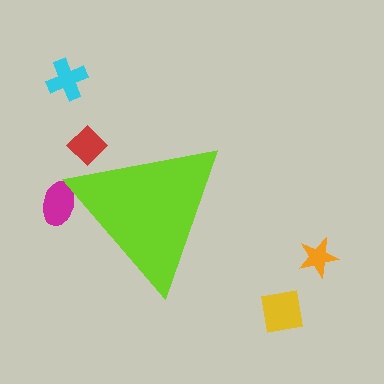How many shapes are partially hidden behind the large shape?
2 shapes are partially hidden.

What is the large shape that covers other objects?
A lime triangle.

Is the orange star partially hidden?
No, the orange star is fully visible.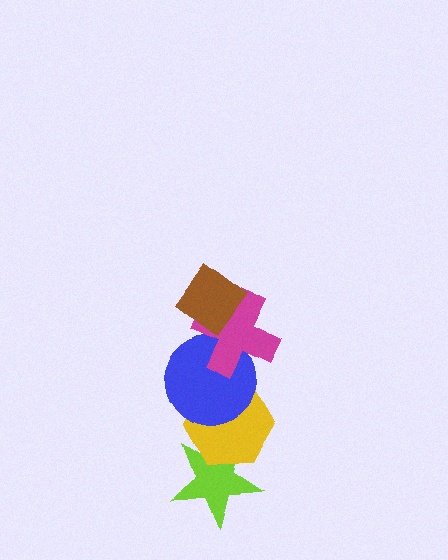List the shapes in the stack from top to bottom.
From top to bottom: the brown diamond, the magenta cross, the blue circle, the yellow hexagon, the lime star.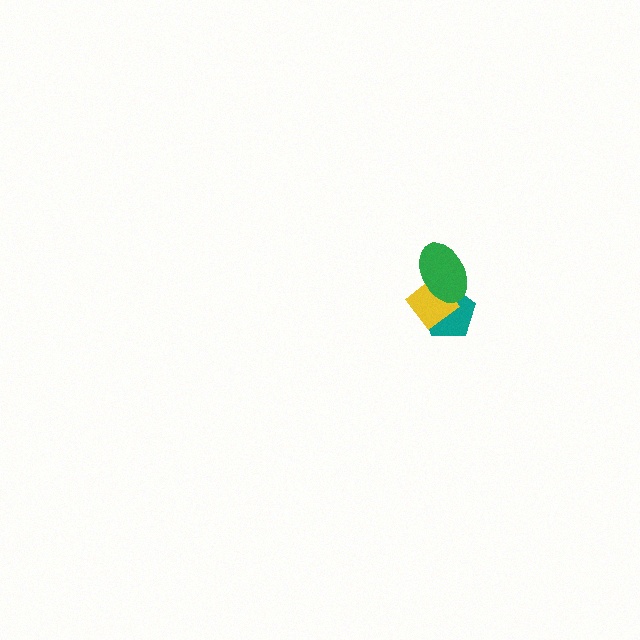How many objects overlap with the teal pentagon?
2 objects overlap with the teal pentagon.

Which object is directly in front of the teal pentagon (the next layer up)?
The yellow diamond is directly in front of the teal pentagon.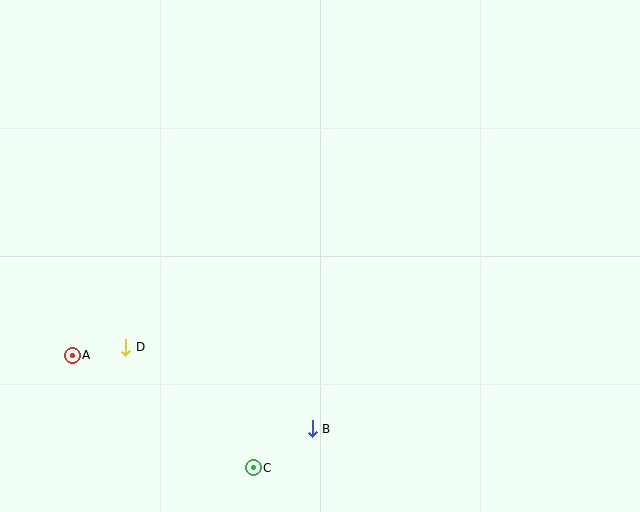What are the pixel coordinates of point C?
Point C is at (253, 468).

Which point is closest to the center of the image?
Point B at (312, 429) is closest to the center.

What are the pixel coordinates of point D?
Point D is at (126, 347).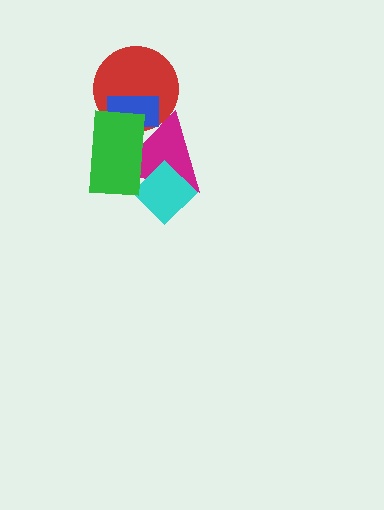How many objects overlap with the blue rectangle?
3 objects overlap with the blue rectangle.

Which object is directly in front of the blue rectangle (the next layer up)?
The magenta triangle is directly in front of the blue rectangle.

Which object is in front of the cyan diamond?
The green rectangle is in front of the cyan diamond.